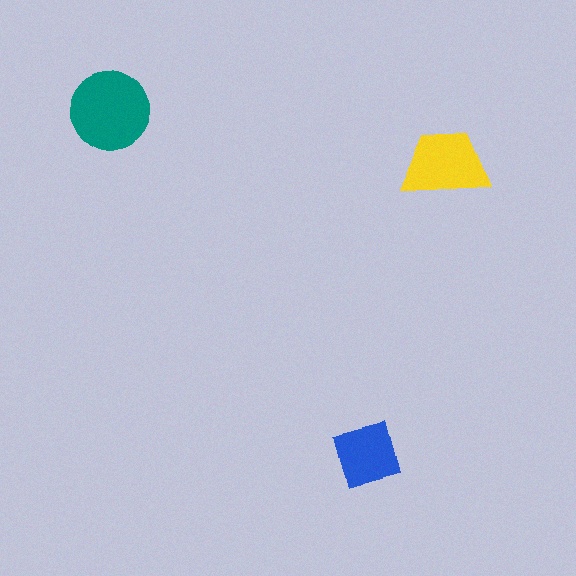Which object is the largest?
The teal circle.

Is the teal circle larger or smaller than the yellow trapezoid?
Larger.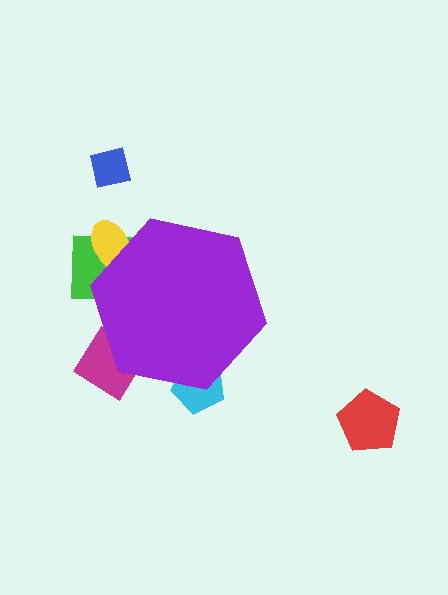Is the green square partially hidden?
Yes, the green square is partially hidden behind the purple hexagon.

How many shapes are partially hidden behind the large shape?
4 shapes are partially hidden.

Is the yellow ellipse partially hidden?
Yes, the yellow ellipse is partially hidden behind the purple hexagon.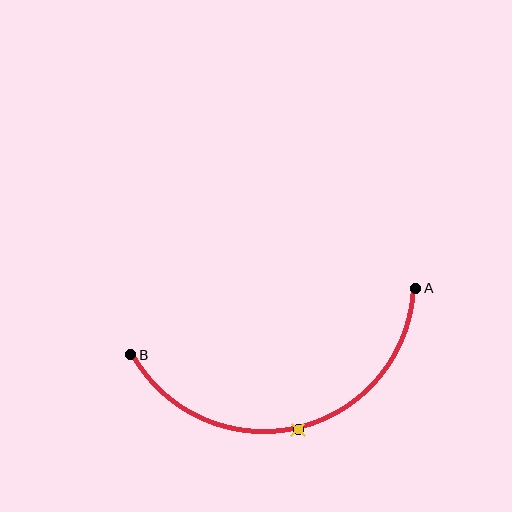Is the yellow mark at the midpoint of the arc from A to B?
Yes. The yellow mark lies on the arc at equal arc-length from both A and B — it is the arc midpoint.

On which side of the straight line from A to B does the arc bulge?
The arc bulges below the straight line connecting A and B.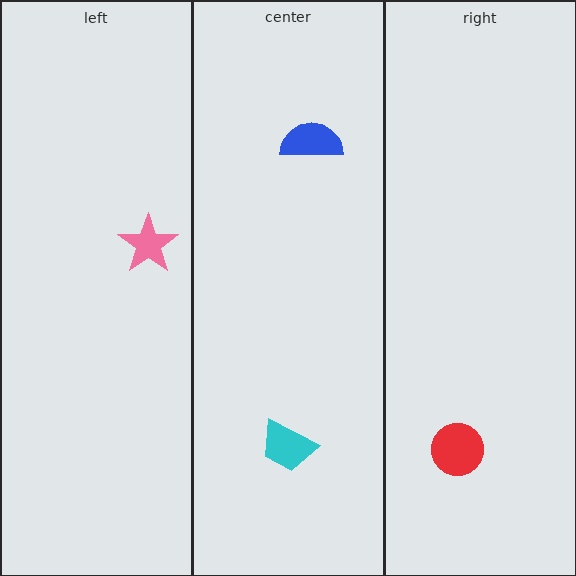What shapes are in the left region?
The pink star.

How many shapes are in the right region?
1.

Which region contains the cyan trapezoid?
The center region.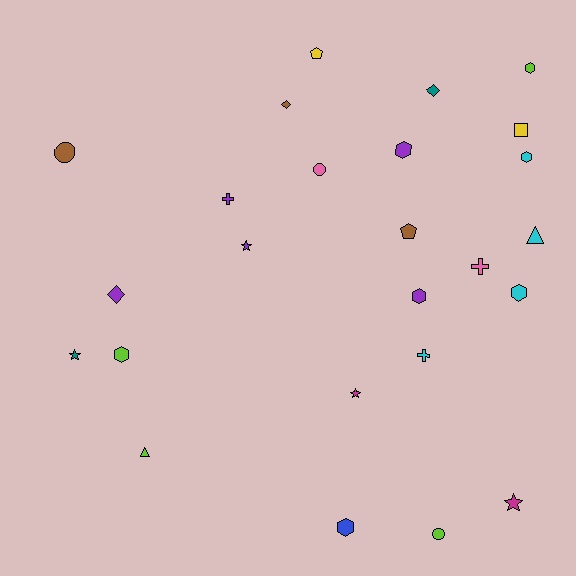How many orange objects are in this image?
There are no orange objects.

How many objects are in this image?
There are 25 objects.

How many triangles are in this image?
There are 2 triangles.